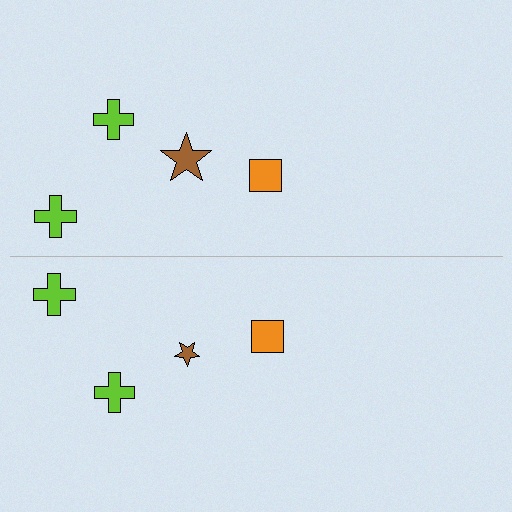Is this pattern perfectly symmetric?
No, the pattern is not perfectly symmetric. The brown star on the bottom side has a different size than its mirror counterpart.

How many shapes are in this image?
There are 8 shapes in this image.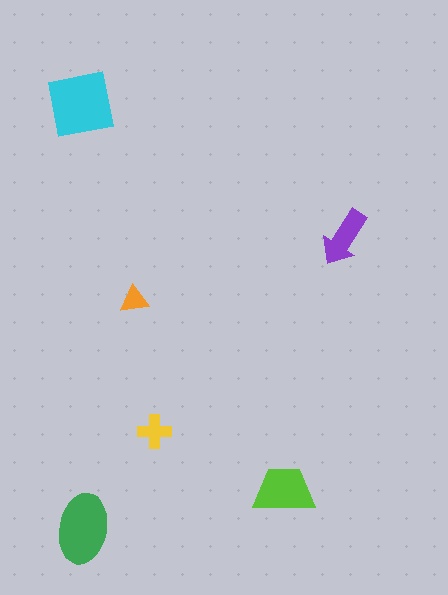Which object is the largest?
The cyan square.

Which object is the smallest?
The orange triangle.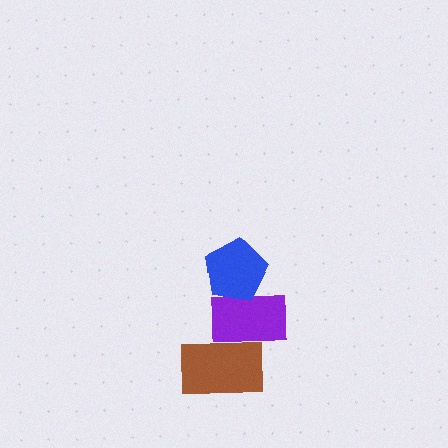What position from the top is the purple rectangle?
The purple rectangle is 2nd from the top.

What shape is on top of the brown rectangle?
The purple rectangle is on top of the brown rectangle.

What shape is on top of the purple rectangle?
The blue pentagon is on top of the purple rectangle.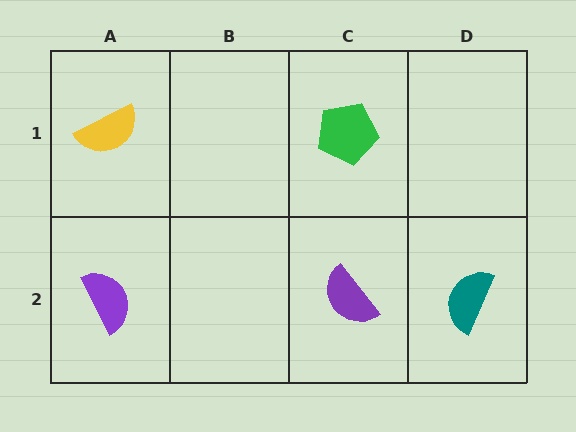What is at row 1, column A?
A yellow semicircle.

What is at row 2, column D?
A teal semicircle.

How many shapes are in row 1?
2 shapes.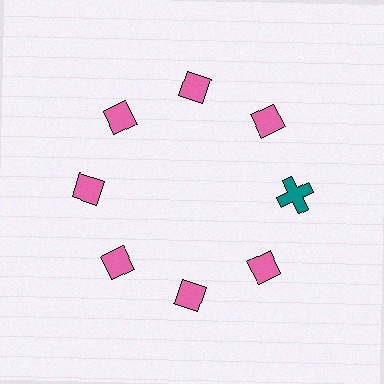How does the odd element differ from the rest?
It differs in both color (teal instead of pink) and shape (cross instead of diamond).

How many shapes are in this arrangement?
There are 8 shapes arranged in a ring pattern.